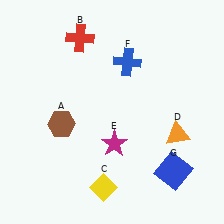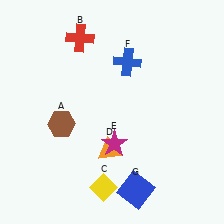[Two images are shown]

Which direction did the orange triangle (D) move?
The orange triangle (D) moved left.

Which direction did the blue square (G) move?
The blue square (G) moved left.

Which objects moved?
The objects that moved are: the orange triangle (D), the blue square (G).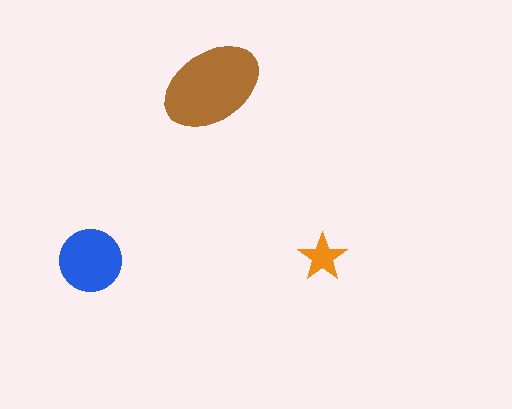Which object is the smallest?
The orange star.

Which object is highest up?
The brown ellipse is topmost.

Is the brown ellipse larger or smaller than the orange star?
Larger.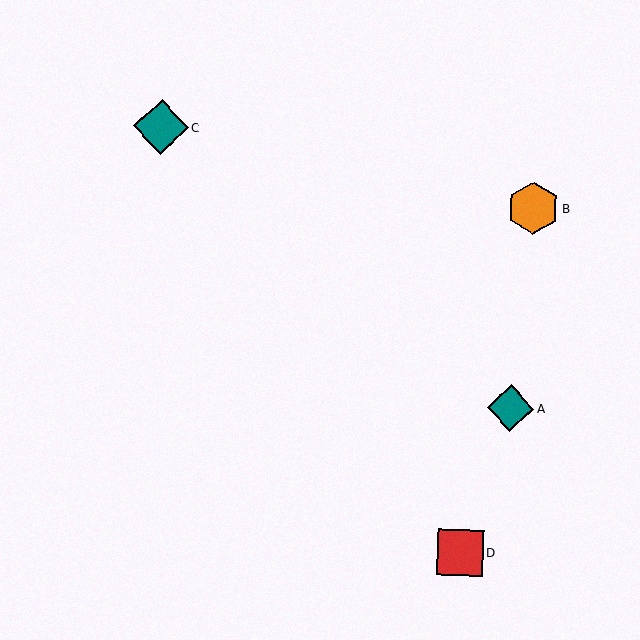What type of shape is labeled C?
Shape C is a teal diamond.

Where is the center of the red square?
The center of the red square is at (460, 553).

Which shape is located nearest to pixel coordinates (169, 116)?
The teal diamond (labeled C) at (161, 127) is nearest to that location.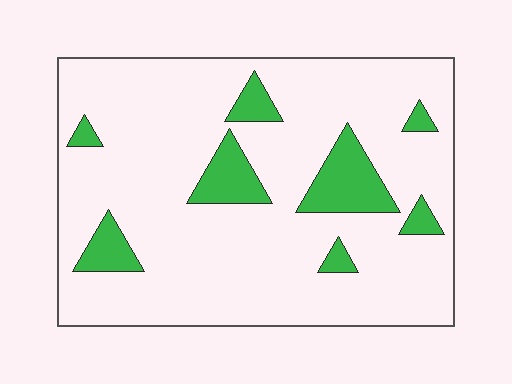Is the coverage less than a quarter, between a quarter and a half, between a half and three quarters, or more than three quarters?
Less than a quarter.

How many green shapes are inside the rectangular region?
8.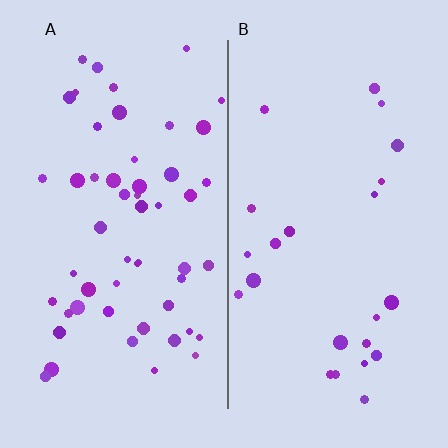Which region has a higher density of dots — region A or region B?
A (the left).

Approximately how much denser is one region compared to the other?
Approximately 2.2× — region A over region B.